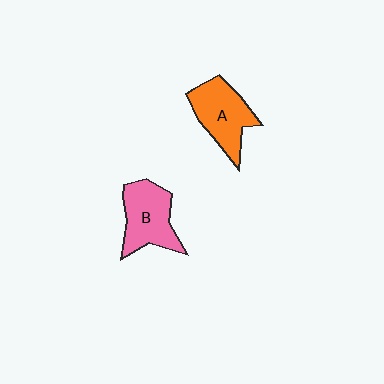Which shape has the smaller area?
Shape B (pink).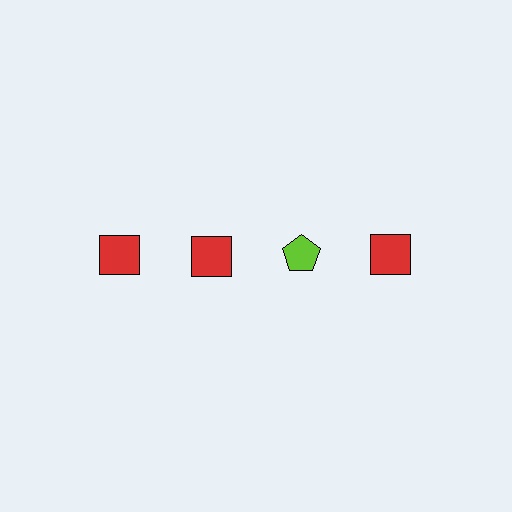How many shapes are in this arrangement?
There are 4 shapes arranged in a grid pattern.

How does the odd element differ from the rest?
It differs in both color (lime instead of red) and shape (pentagon instead of square).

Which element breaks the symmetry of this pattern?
The lime pentagon in the top row, center column breaks the symmetry. All other shapes are red squares.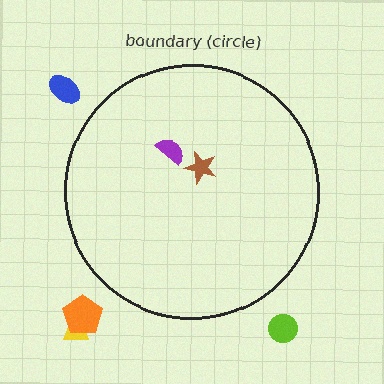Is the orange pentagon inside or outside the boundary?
Outside.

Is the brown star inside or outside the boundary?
Inside.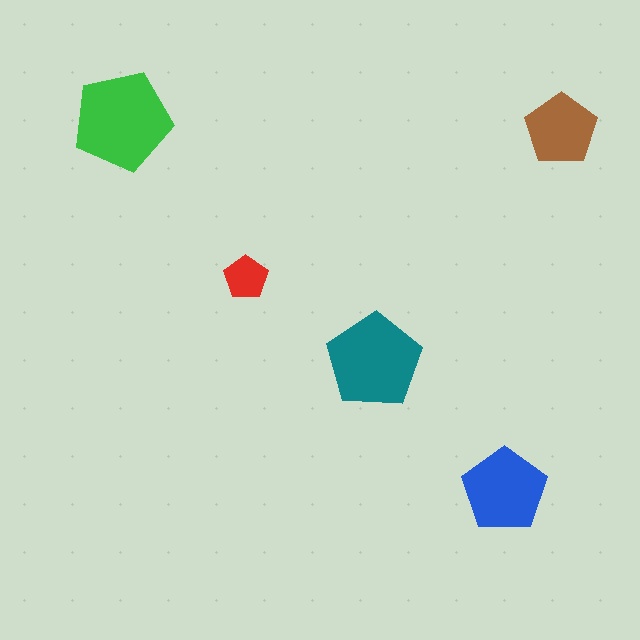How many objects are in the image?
There are 5 objects in the image.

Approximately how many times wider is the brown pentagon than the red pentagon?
About 1.5 times wider.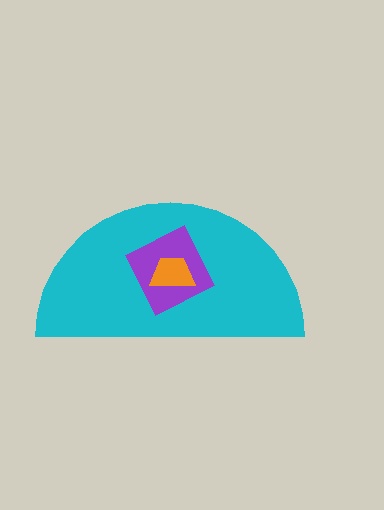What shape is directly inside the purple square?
The orange trapezoid.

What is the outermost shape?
The cyan semicircle.